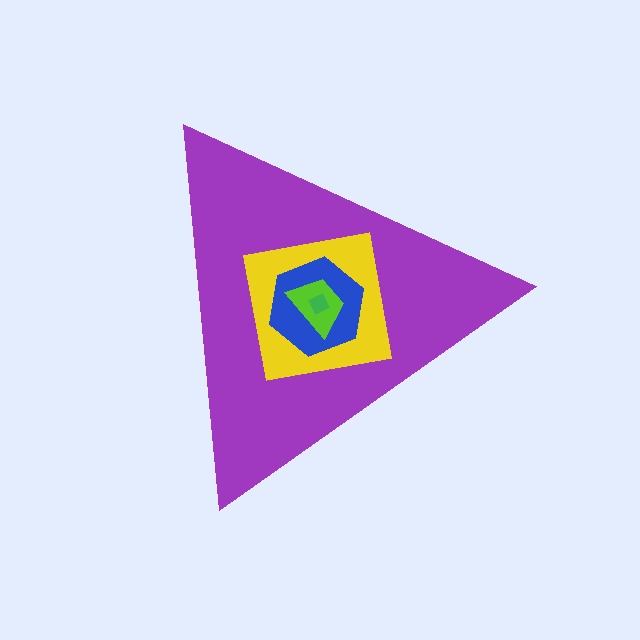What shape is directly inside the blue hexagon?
The lime trapezoid.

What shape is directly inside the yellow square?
The blue hexagon.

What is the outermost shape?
The purple triangle.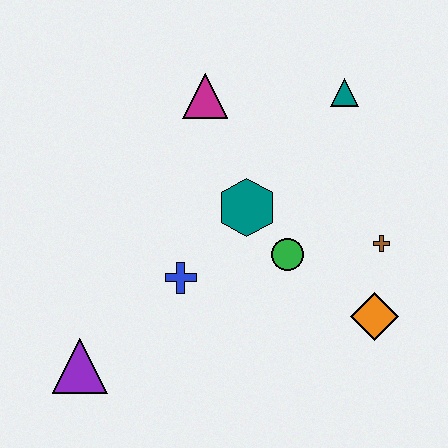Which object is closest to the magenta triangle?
The teal hexagon is closest to the magenta triangle.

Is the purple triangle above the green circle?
No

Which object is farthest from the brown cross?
The purple triangle is farthest from the brown cross.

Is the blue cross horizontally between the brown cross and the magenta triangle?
No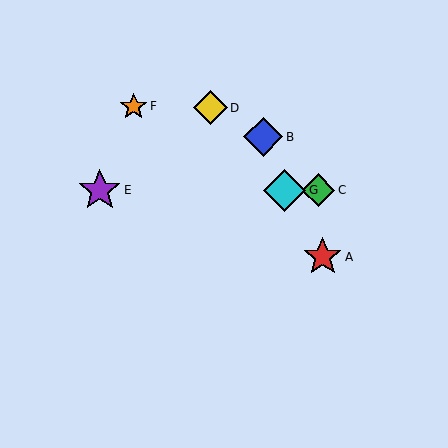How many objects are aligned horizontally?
3 objects (C, E, G) are aligned horizontally.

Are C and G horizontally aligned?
Yes, both are at y≈190.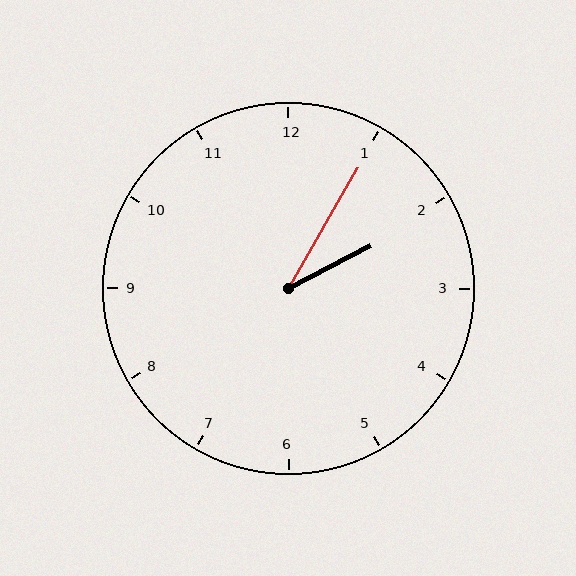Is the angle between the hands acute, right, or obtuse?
It is acute.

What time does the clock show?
2:05.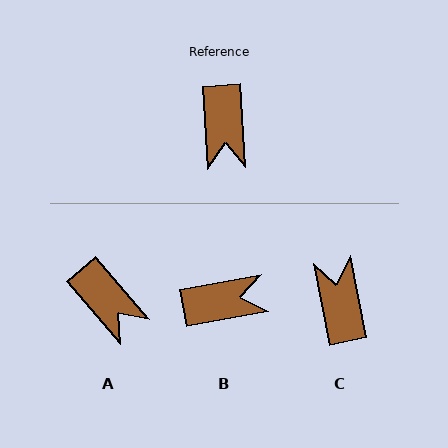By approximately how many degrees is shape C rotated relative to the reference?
Approximately 172 degrees clockwise.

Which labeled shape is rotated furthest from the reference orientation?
C, about 172 degrees away.